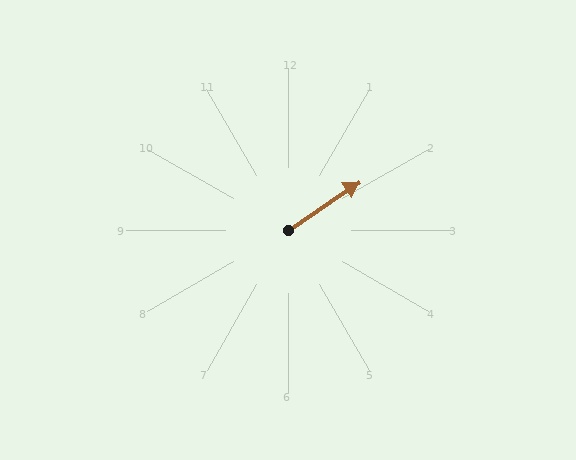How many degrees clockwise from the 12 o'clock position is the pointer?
Approximately 56 degrees.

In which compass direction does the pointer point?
Northeast.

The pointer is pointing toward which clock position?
Roughly 2 o'clock.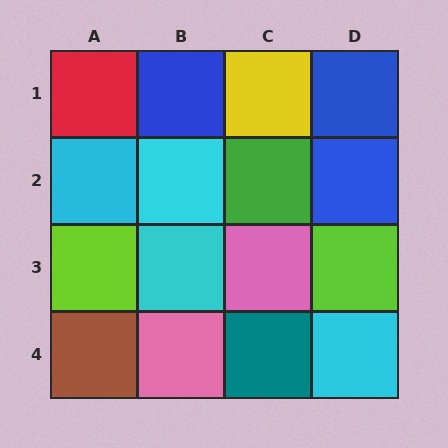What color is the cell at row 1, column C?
Yellow.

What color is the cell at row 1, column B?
Blue.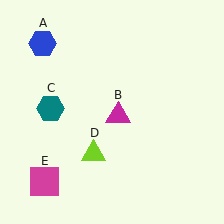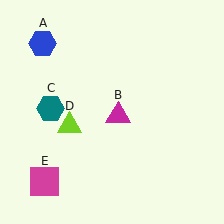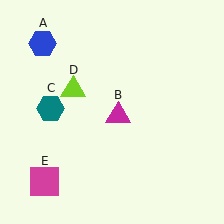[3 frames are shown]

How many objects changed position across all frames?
1 object changed position: lime triangle (object D).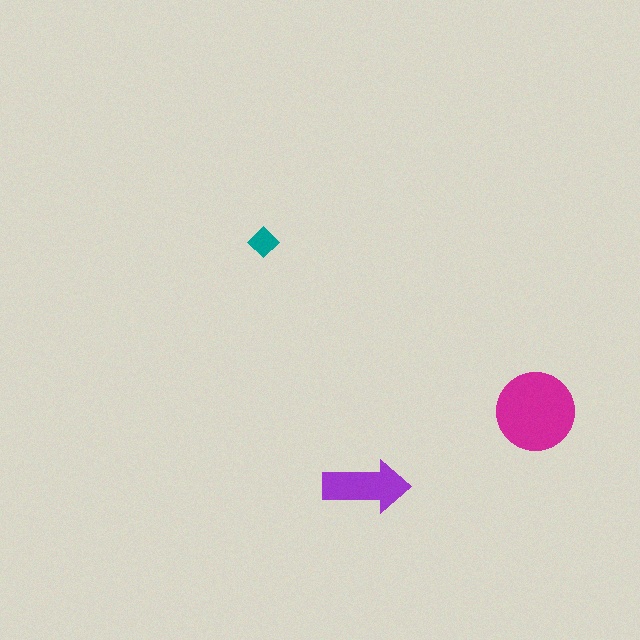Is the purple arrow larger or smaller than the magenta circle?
Smaller.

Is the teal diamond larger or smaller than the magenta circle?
Smaller.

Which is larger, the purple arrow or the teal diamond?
The purple arrow.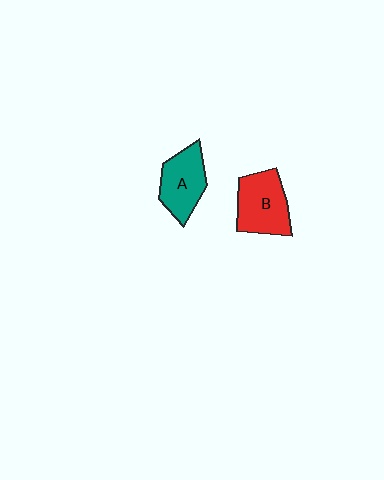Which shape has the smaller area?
Shape A (teal).